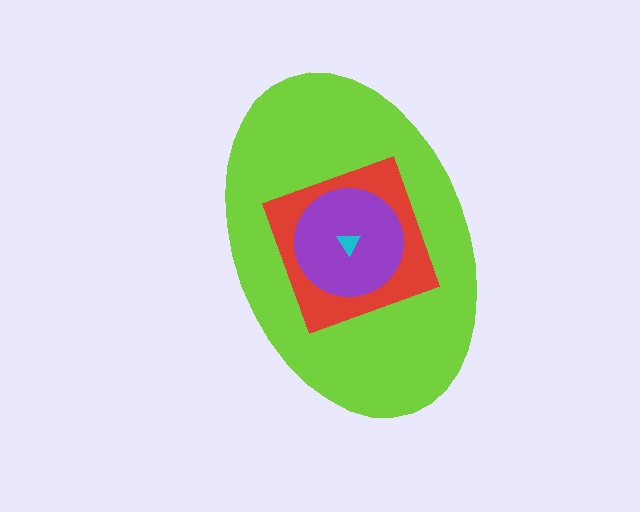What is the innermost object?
The cyan triangle.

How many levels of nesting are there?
4.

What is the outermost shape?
The lime ellipse.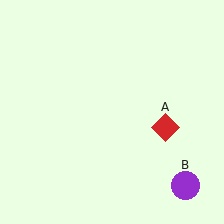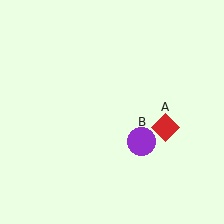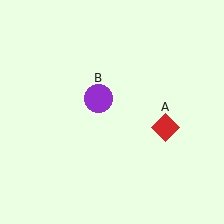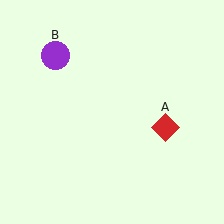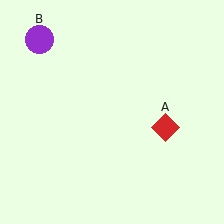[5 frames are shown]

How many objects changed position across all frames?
1 object changed position: purple circle (object B).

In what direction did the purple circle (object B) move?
The purple circle (object B) moved up and to the left.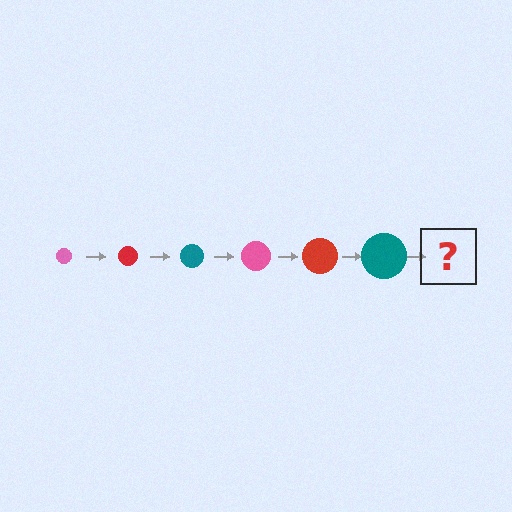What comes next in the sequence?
The next element should be a pink circle, larger than the previous one.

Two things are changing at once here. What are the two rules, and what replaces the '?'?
The two rules are that the circle grows larger each step and the color cycles through pink, red, and teal. The '?' should be a pink circle, larger than the previous one.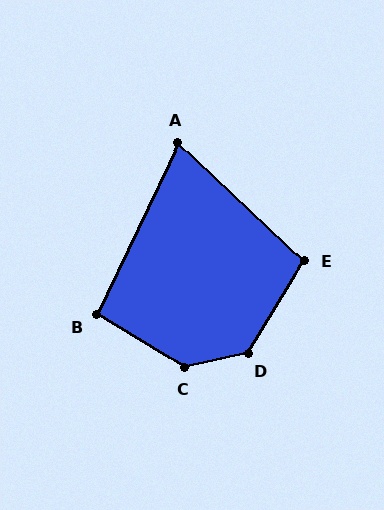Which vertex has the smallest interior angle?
A, at approximately 72 degrees.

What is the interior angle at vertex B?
Approximately 96 degrees (obtuse).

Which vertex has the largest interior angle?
C, at approximately 136 degrees.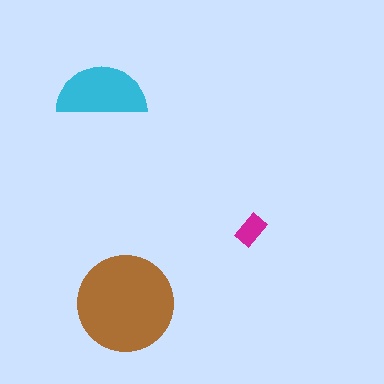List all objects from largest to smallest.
The brown circle, the cyan semicircle, the magenta rectangle.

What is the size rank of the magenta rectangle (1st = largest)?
3rd.